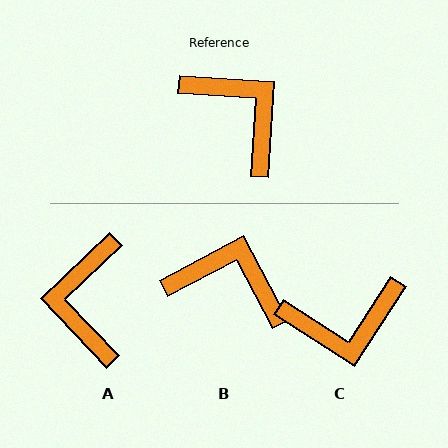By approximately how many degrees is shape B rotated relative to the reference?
Approximately 32 degrees counter-clockwise.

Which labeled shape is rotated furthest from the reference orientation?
A, about 137 degrees away.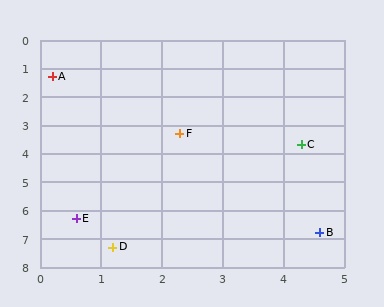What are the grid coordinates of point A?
Point A is at approximately (0.2, 1.3).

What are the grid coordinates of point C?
Point C is at approximately (4.3, 3.7).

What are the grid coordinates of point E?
Point E is at approximately (0.6, 6.3).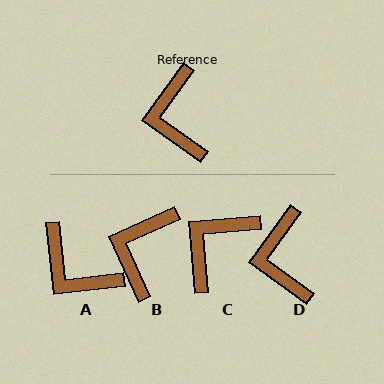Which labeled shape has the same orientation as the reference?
D.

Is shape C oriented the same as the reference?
No, it is off by about 50 degrees.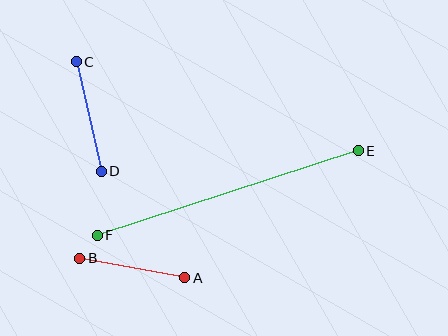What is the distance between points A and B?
The distance is approximately 107 pixels.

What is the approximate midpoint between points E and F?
The midpoint is at approximately (228, 193) pixels.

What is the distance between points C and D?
The distance is approximately 112 pixels.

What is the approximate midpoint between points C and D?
The midpoint is at approximately (89, 117) pixels.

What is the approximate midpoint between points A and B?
The midpoint is at approximately (132, 268) pixels.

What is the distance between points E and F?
The distance is approximately 274 pixels.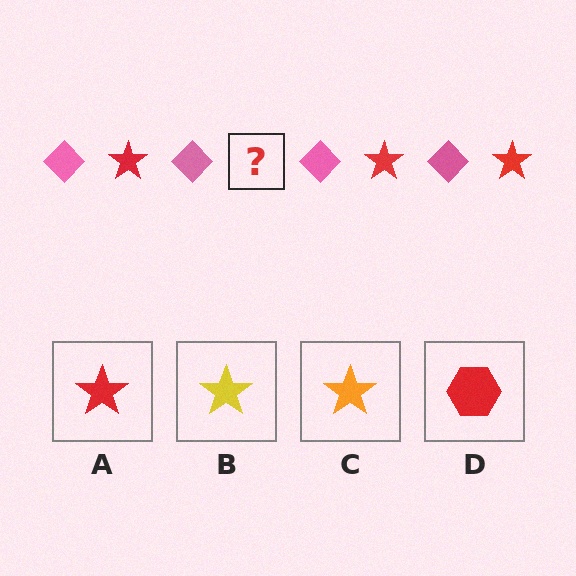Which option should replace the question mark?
Option A.